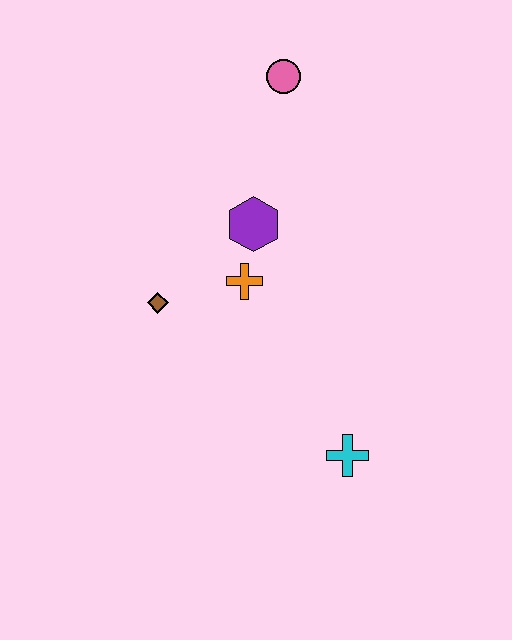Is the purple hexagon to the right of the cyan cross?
No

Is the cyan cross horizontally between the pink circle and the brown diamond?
No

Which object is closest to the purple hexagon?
The orange cross is closest to the purple hexagon.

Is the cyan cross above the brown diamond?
No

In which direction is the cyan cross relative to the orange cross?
The cyan cross is below the orange cross.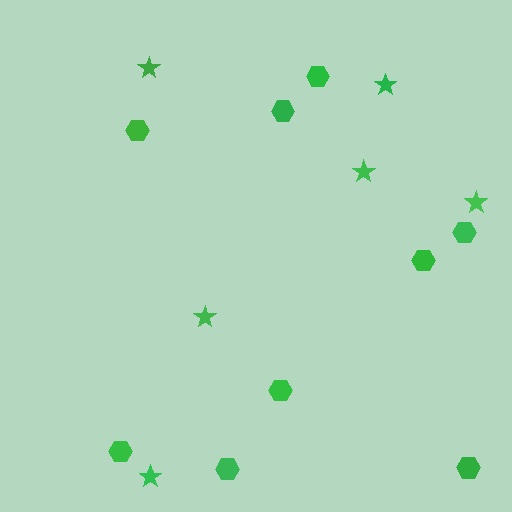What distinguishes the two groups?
There are 2 groups: one group of stars (6) and one group of hexagons (9).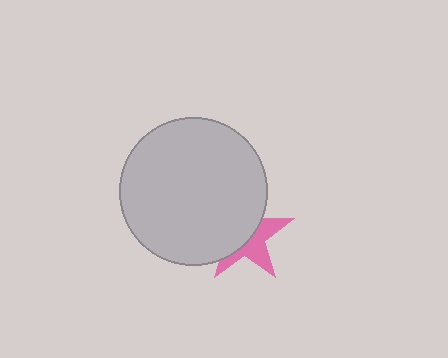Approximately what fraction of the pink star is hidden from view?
Roughly 56% of the pink star is hidden behind the light gray circle.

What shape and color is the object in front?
The object in front is a light gray circle.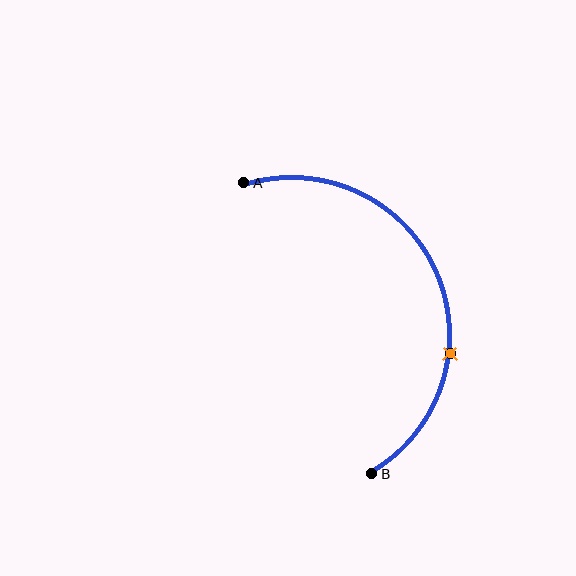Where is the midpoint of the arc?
The arc midpoint is the point on the curve farthest from the straight line joining A and B. It sits to the right of that line.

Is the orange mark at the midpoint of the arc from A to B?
No. The orange mark lies on the arc but is closer to endpoint B. The arc midpoint would be at the point on the curve equidistant along the arc from both A and B.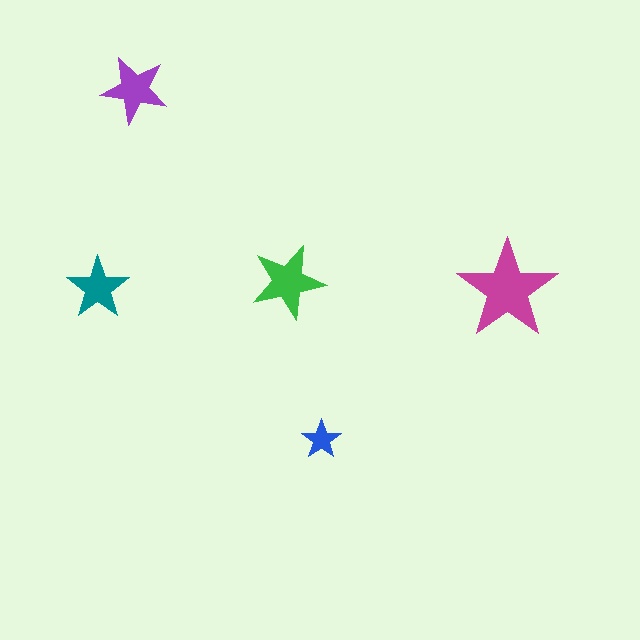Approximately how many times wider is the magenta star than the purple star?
About 1.5 times wider.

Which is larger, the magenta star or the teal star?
The magenta one.